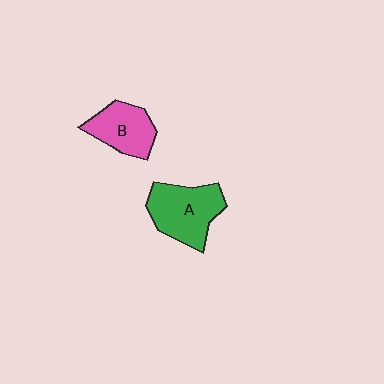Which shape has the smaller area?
Shape B (pink).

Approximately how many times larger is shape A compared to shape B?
Approximately 1.4 times.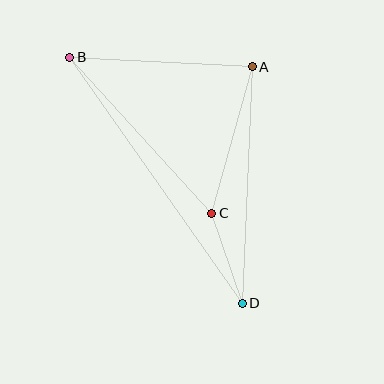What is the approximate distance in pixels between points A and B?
The distance between A and B is approximately 183 pixels.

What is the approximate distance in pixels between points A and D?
The distance between A and D is approximately 237 pixels.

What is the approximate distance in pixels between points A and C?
The distance between A and C is approximately 152 pixels.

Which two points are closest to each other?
Points C and D are closest to each other.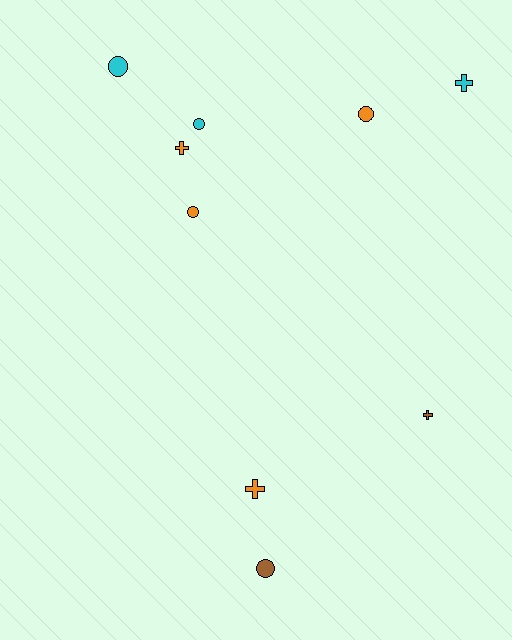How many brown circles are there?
There is 1 brown circle.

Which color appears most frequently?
Orange, with 4 objects.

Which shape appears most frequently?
Circle, with 5 objects.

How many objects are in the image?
There are 9 objects.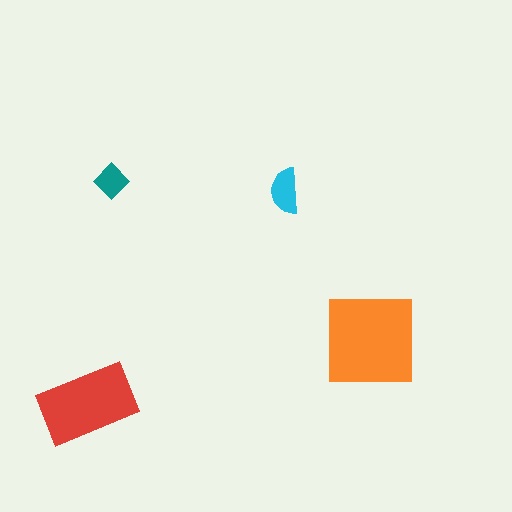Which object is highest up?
The teal diamond is topmost.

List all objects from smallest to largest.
The teal diamond, the cyan semicircle, the red rectangle, the orange square.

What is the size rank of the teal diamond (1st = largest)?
4th.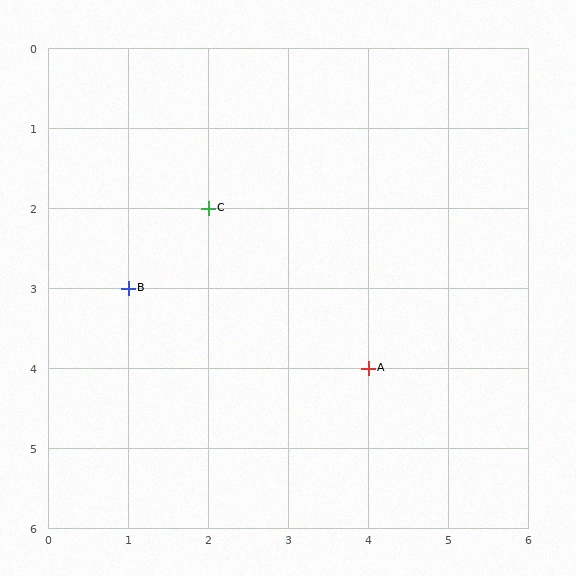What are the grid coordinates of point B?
Point B is at grid coordinates (1, 3).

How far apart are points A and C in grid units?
Points A and C are 2 columns and 2 rows apart (about 2.8 grid units diagonally).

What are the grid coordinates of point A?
Point A is at grid coordinates (4, 4).